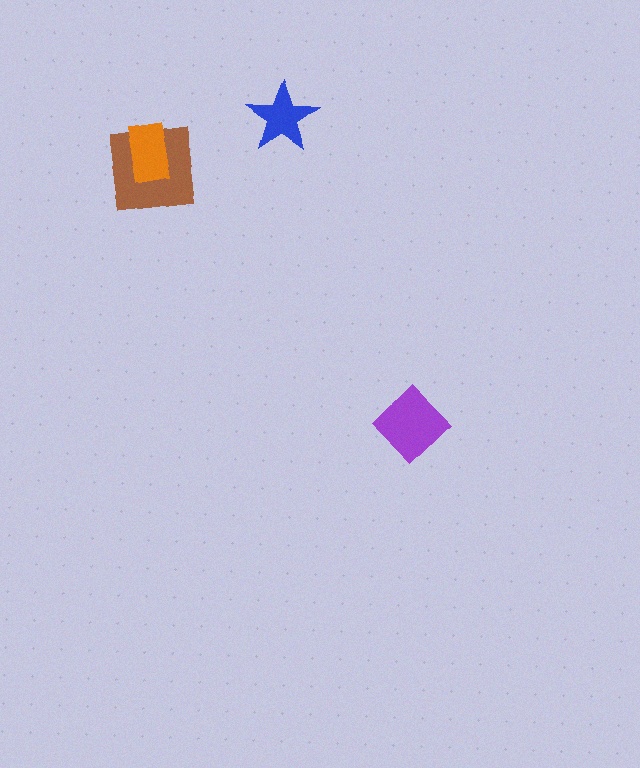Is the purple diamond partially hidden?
No, no other shape covers it.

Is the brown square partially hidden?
Yes, it is partially covered by another shape.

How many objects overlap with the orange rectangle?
1 object overlaps with the orange rectangle.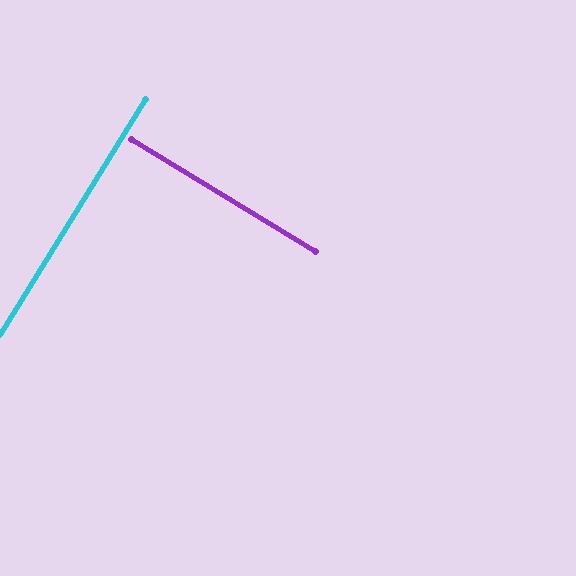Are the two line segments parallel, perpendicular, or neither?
Perpendicular — they meet at approximately 89°.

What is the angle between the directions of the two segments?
Approximately 89 degrees.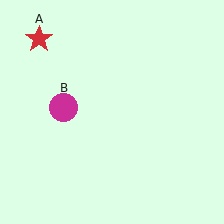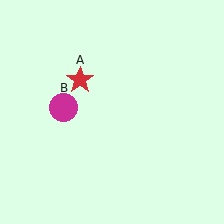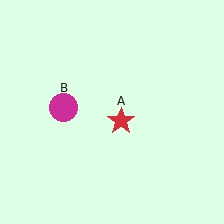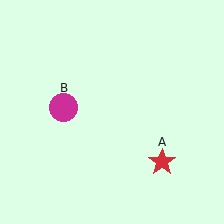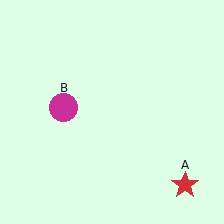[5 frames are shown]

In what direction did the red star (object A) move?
The red star (object A) moved down and to the right.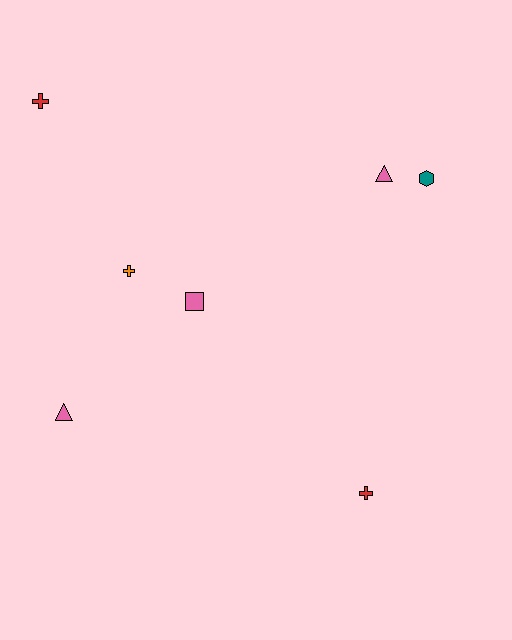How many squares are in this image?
There is 1 square.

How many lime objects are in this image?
There are no lime objects.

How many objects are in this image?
There are 7 objects.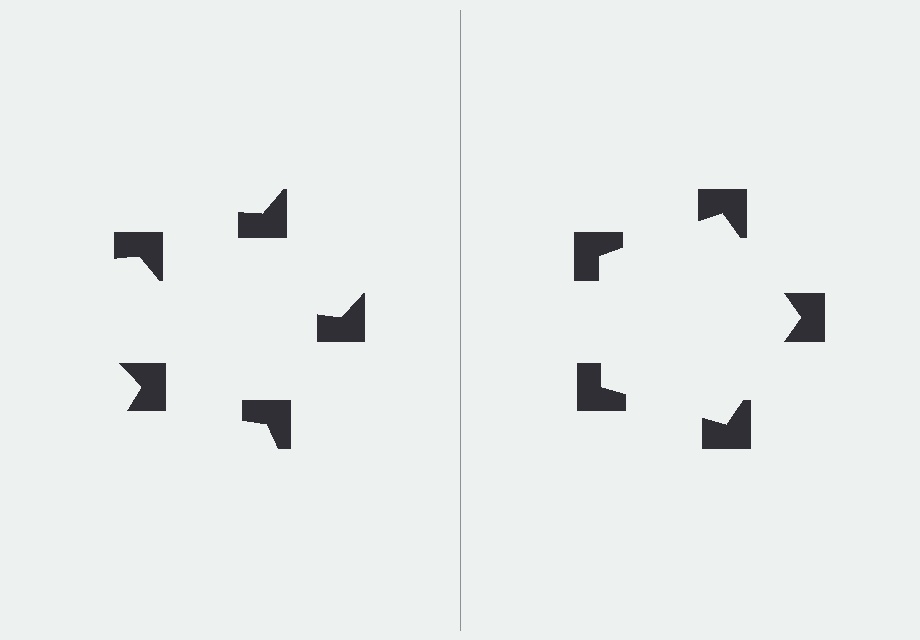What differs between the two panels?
The notched squares are positioned identically on both sides; only the wedge orientations differ. On the right they align to a pentagon; on the left they are misaligned.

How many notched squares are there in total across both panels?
10 — 5 on each side.